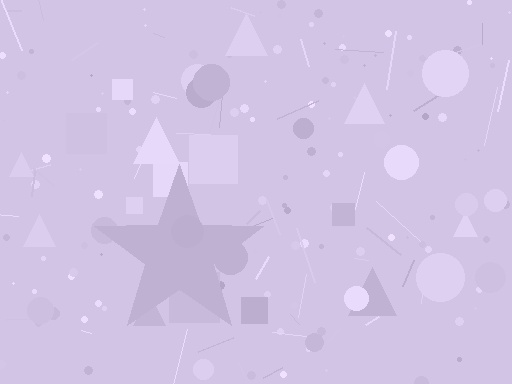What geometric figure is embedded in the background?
A star is embedded in the background.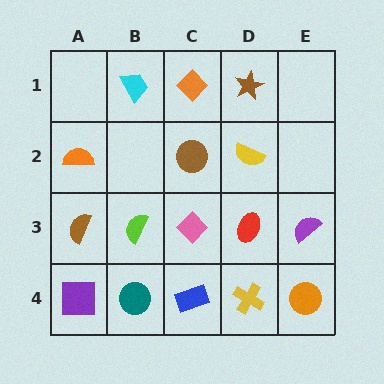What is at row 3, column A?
A brown semicircle.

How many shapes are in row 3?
5 shapes.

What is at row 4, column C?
A blue rectangle.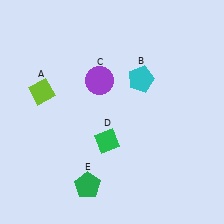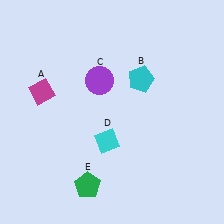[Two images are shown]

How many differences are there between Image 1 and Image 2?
There are 2 differences between the two images.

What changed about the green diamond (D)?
In Image 1, D is green. In Image 2, it changed to cyan.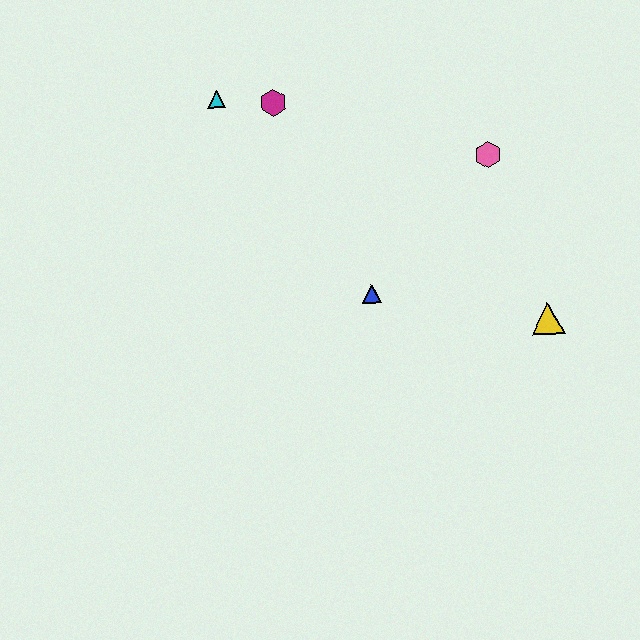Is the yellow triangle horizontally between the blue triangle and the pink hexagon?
No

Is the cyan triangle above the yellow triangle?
Yes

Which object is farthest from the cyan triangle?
The yellow triangle is farthest from the cyan triangle.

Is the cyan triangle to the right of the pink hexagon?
No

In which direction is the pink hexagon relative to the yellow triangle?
The pink hexagon is above the yellow triangle.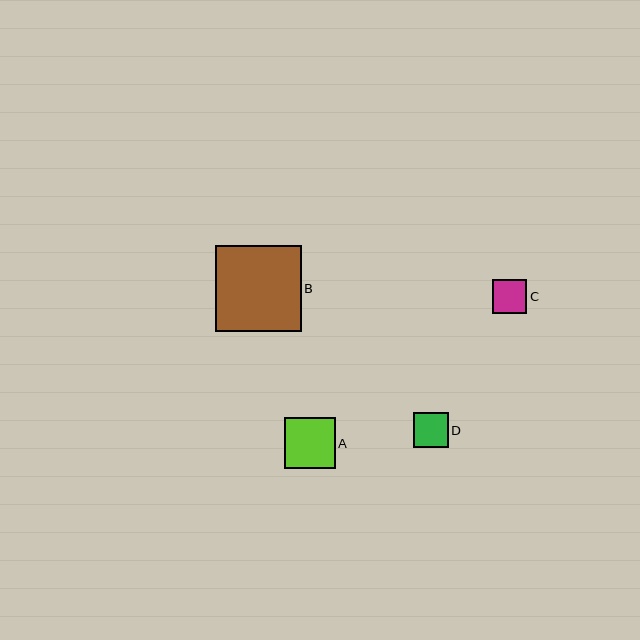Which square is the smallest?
Square C is the smallest with a size of approximately 34 pixels.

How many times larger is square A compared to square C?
Square A is approximately 1.5 times the size of square C.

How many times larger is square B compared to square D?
Square B is approximately 2.5 times the size of square D.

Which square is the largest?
Square B is the largest with a size of approximately 86 pixels.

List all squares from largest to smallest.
From largest to smallest: B, A, D, C.